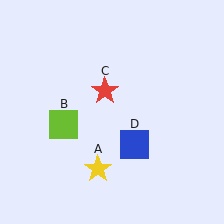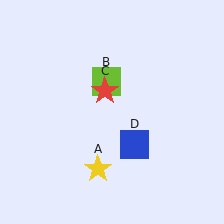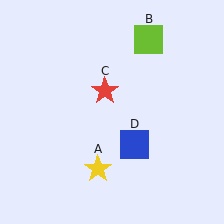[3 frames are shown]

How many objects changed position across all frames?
1 object changed position: lime square (object B).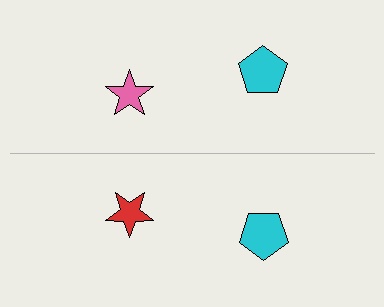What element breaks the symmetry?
The red star on the bottom side breaks the symmetry — its mirror counterpart is pink.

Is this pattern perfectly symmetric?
No, the pattern is not perfectly symmetric. The red star on the bottom side breaks the symmetry — its mirror counterpart is pink.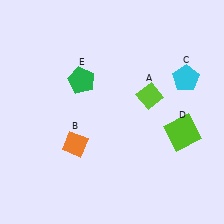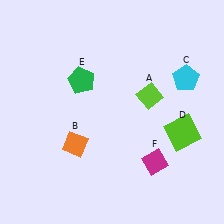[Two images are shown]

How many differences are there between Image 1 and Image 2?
There is 1 difference between the two images.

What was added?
A magenta diamond (F) was added in Image 2.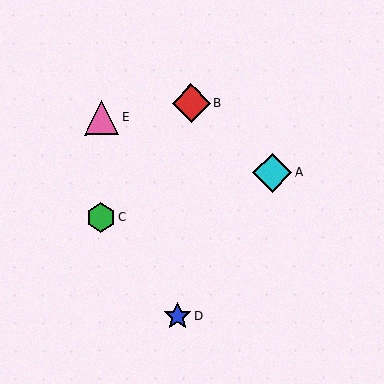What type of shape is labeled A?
Shape A is a cyan diamond.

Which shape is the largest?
The cyan diamond (labeled A) is the largest.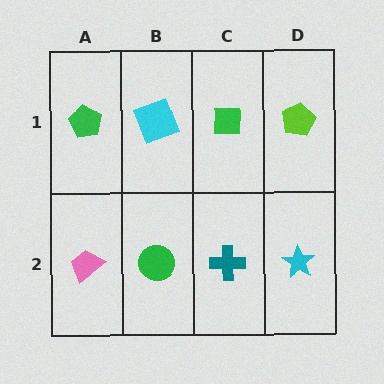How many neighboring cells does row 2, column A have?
2.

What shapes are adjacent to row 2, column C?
A green square (row 1, column C), a green circle (row 2, column B), a cyan star (row 2, column D).